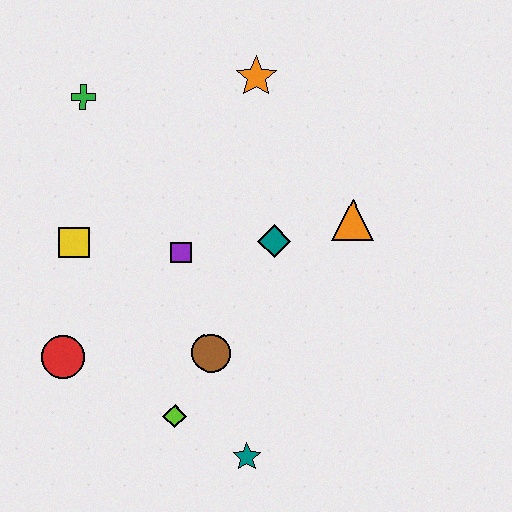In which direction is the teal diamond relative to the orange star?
The teal diamond is below the orange star.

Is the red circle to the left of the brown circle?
Yes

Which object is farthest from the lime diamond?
The orange star is farthest from the lime diamond.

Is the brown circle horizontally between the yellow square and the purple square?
No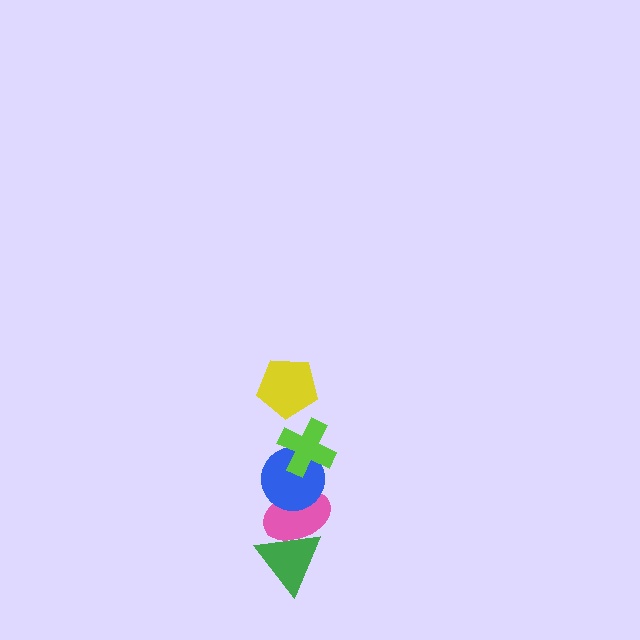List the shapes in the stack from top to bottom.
From top to bottom: the yellow pentagon, the lime cross, the blue circle, the pink ellipse, the green triangle.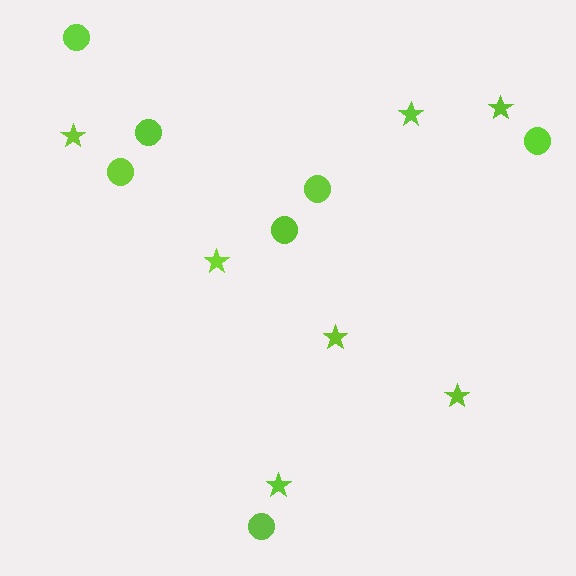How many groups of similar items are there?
There are 2 groups: one group of stars (7) and one group of circles (7).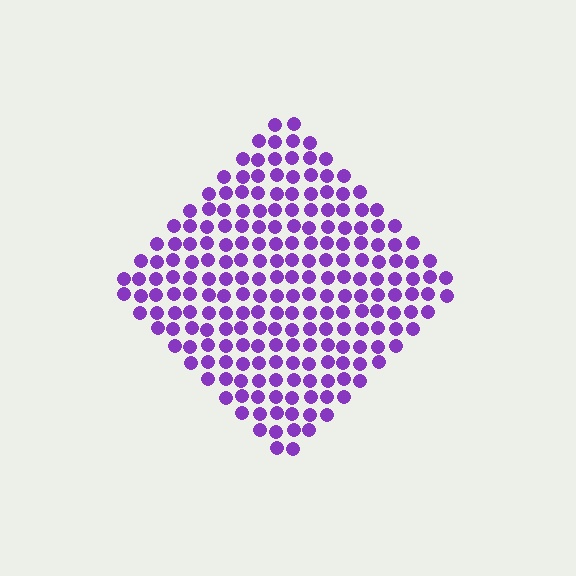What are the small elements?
The small elements are circles.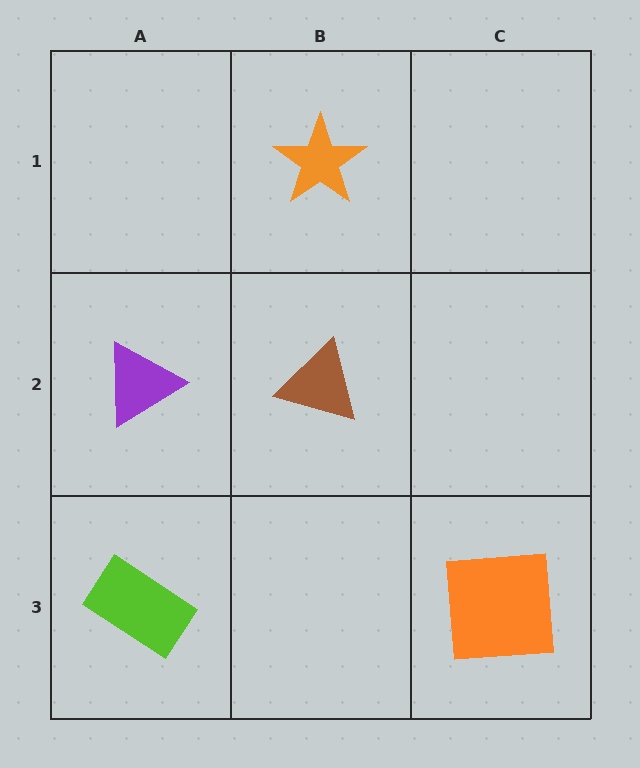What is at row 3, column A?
A lime rectangle.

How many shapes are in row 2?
2 shapes.